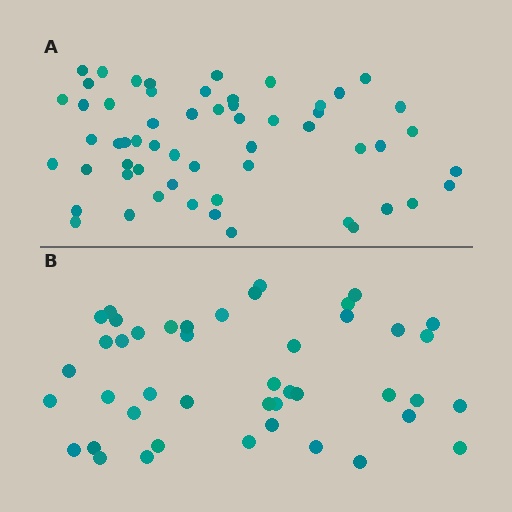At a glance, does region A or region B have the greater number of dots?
Region A (the top region) has more dots.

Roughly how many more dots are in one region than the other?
Region A has approximately 15 more dots than region B.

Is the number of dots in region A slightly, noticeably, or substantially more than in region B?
Region A has noticeably more, but not dramatically so. The ratio is roughly 1.3 to 1.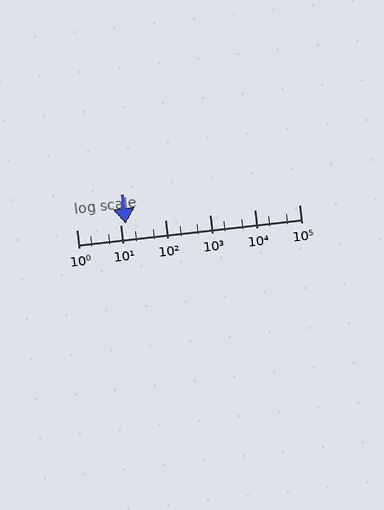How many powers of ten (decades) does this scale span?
The scale spans 5 decades, from 1 to 100000.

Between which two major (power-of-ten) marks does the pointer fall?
The pointer is between 10 and 100.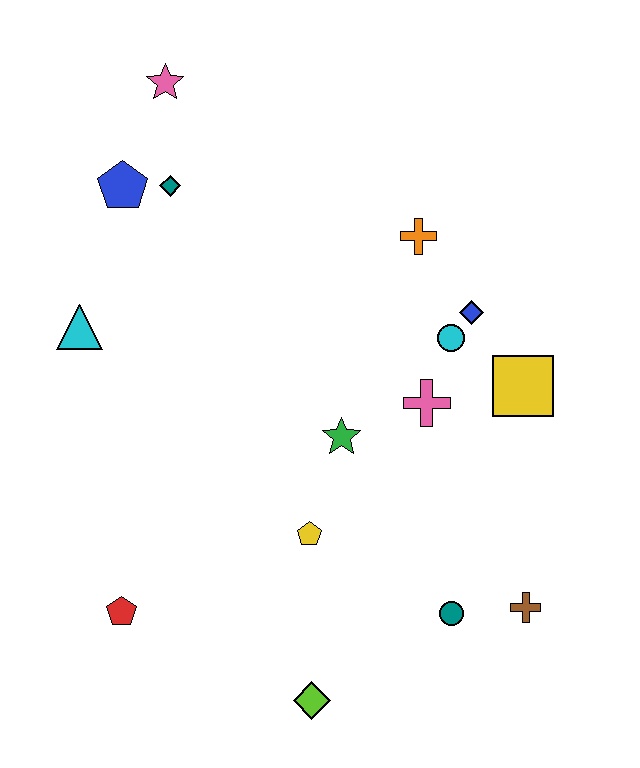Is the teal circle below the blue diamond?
Yes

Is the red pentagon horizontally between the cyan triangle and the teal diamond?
Yes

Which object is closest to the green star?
The pink cross is closest to the green star.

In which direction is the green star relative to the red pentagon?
The green star is to the right of the red pentagon.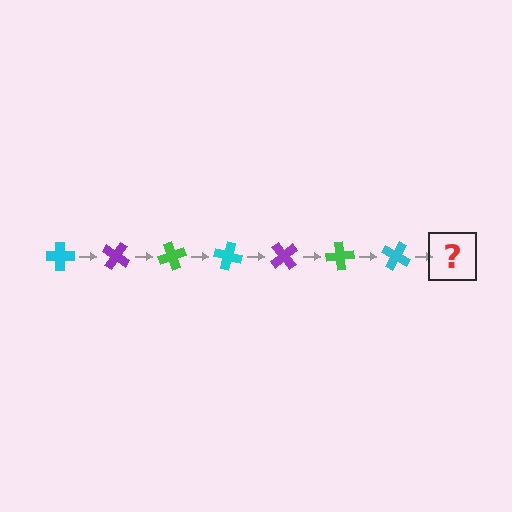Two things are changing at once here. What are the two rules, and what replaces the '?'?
The two rules are that it rotates 35 degrees each step and the color cycles through cyan, purple, and green. The '?' should be a purple cross, rotated 245 degrees from the start.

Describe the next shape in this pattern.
It should be a purple cross, rotated 245 degrees from the start.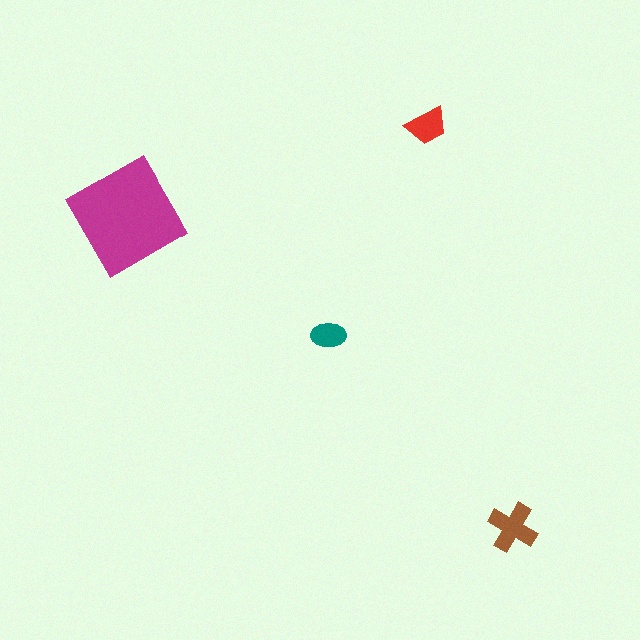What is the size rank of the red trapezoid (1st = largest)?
3rd.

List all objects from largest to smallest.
The magenta diamond, the brown cross, the red trapezoid, the teal ellipse.